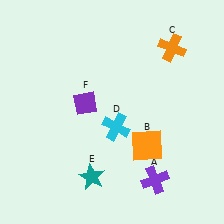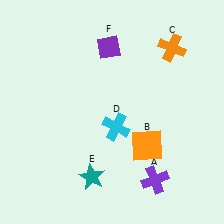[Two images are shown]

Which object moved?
The purple diamond (F) moved up.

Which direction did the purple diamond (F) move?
The purple diamond (F) moved up.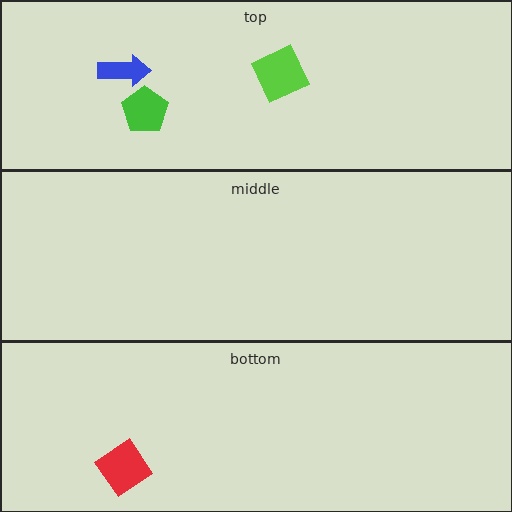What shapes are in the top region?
The green pentagon, the lime square, the blue arrow.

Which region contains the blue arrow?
The top region.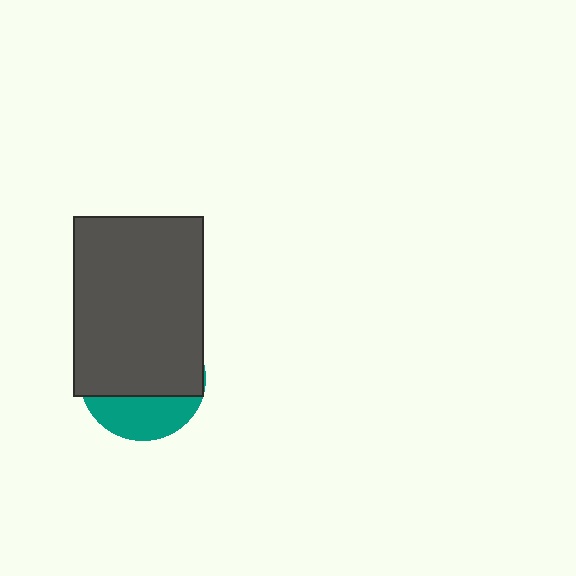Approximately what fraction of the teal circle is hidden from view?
Roughly 69% of the teal circle is hidden behind the dark gray rectangle.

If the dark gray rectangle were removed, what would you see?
You would see the complete teal circle.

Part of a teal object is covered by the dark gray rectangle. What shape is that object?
It is a circle.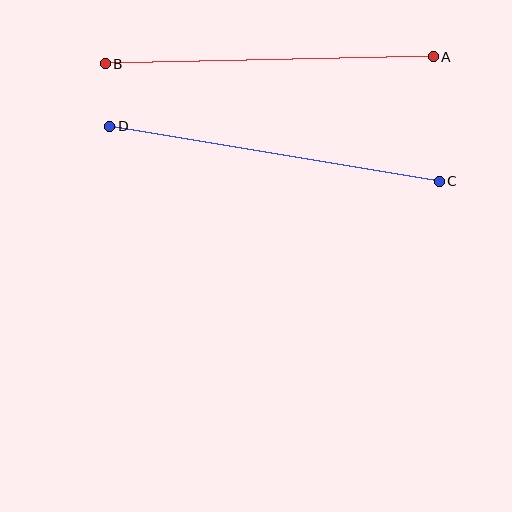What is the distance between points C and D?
The distance is approximately 334 pixels.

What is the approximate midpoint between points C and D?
The midpoint is at approximately (275, 154) pixels.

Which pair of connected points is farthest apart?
Points C and D are farthest apart.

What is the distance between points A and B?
The distance is approximately 328 pixels.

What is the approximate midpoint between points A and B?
The midpoint is at approximately (269, 60) pixels.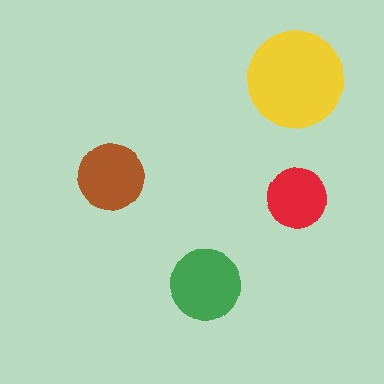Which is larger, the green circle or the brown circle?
The green one.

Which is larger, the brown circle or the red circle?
The brown one.